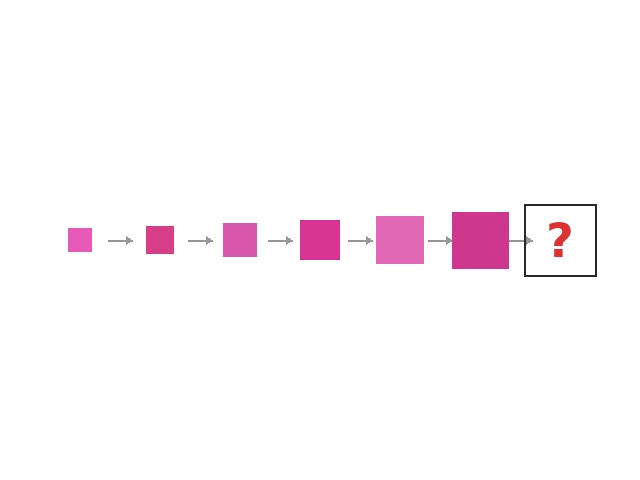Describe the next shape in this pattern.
It should be a pink square, larger than the previous one.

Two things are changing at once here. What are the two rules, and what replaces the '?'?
The two rules are that the square grows larger each step and the color cycles through pink and magenta. The '?' should be a pink square, larger than the previous one.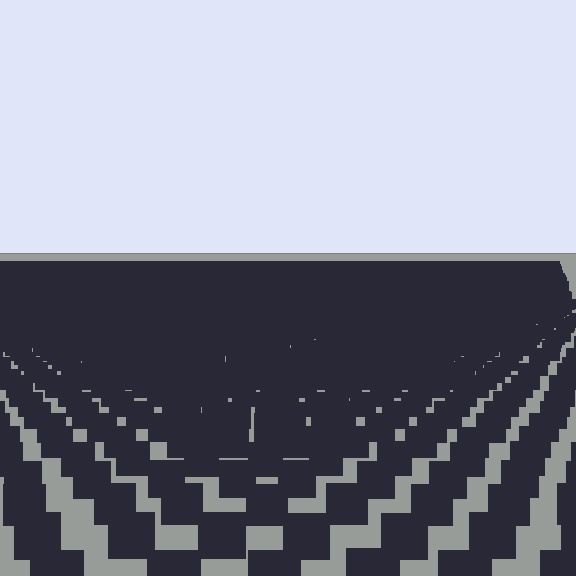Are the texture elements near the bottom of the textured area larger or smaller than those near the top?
Larger. Near the bottom, elements are closer to the viewer and appear at a bigger on-screen size.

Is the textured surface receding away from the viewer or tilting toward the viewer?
The surface is receding away from the viewer. Texture elements get smaller and denser toward the top.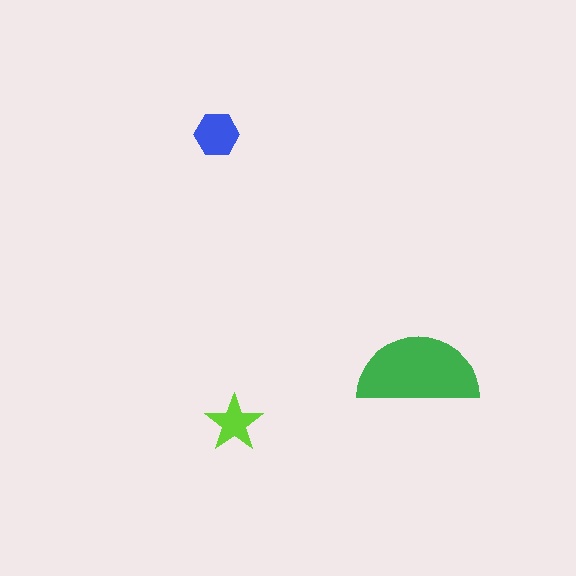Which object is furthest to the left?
The blue hexagon is leftmost.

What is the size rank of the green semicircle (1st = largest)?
1st.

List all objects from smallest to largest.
The lime star, the blue hexagon, the green semicircle.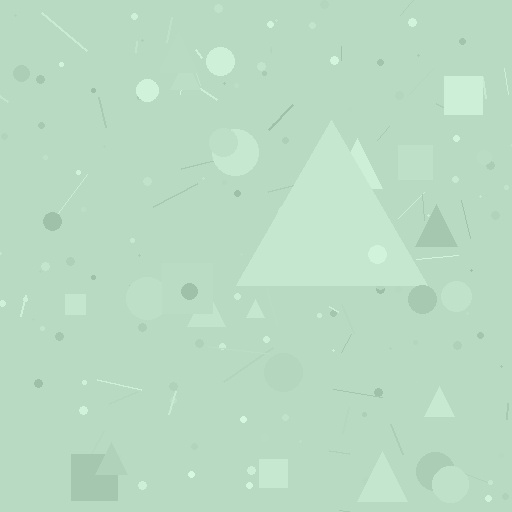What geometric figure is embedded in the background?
A triangle is embedded in the background.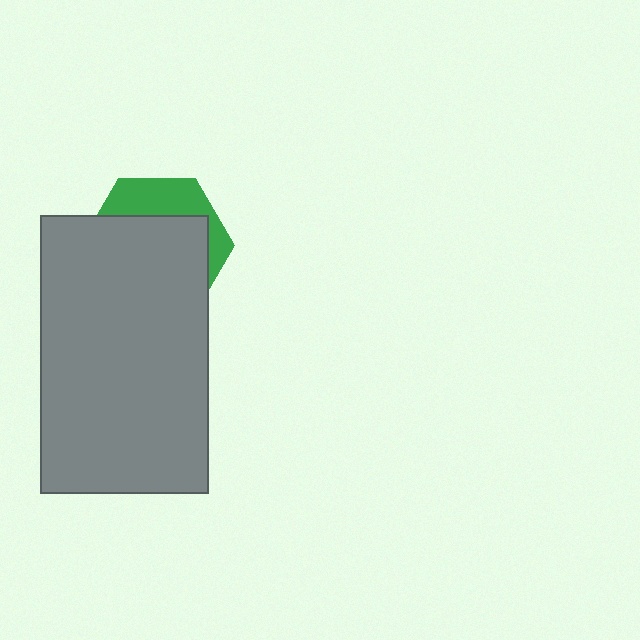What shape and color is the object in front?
The object in front is a gray rectangle.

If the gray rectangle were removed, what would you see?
You would see the complete green hexagon.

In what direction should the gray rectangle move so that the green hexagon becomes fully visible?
The gray rectangle should move down. That is the shortest direction to clear the overlap and leave the green hexagon fully visible.